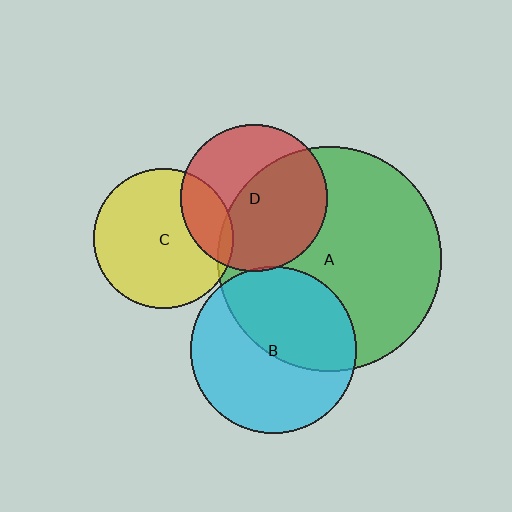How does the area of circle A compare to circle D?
Approximately 2.3 times.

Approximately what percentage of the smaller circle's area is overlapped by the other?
Approximately 45%.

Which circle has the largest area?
Circle A (green).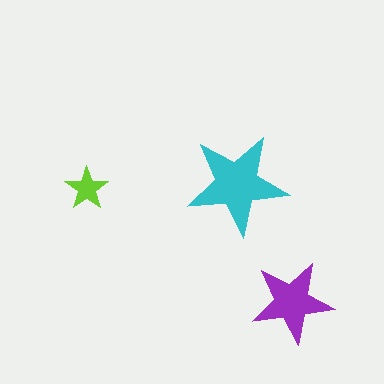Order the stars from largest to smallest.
the cyan one, the purple one, the lime one.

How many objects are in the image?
There are 3 objects in the image.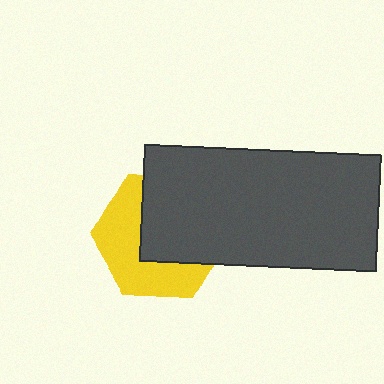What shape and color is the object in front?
The object in front is a dark gray rectangle.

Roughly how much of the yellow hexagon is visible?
About half of it is visible (roughly 48%).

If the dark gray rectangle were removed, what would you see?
You would see the complete yellow hexagon.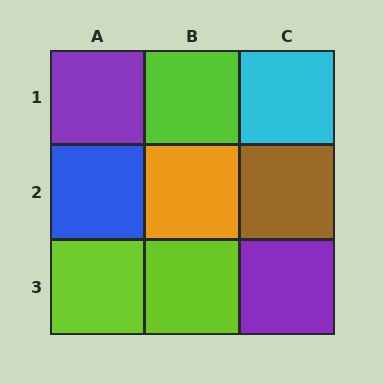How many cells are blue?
1 cell is blue.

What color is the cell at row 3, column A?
Lime.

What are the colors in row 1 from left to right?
Purple, lime, cyan.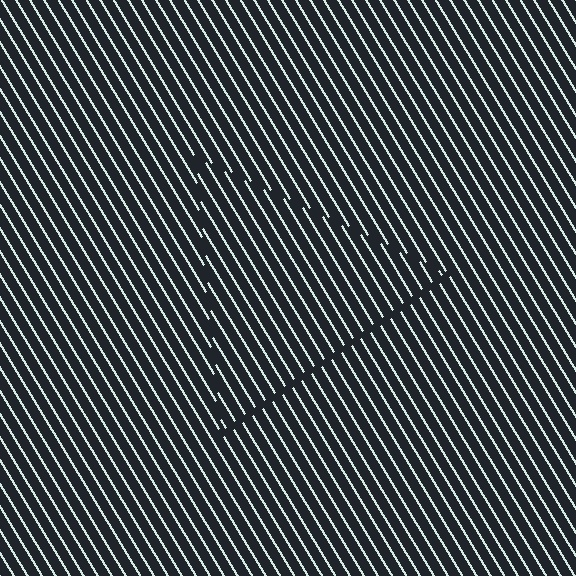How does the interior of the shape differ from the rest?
The interior of the shape contains the same grating, shifted by half a period — the contour is defined by the phase discontinuity where line-ends from the inner and outer gratings abut.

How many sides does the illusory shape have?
3 sides — the line-ends trace a triangle.